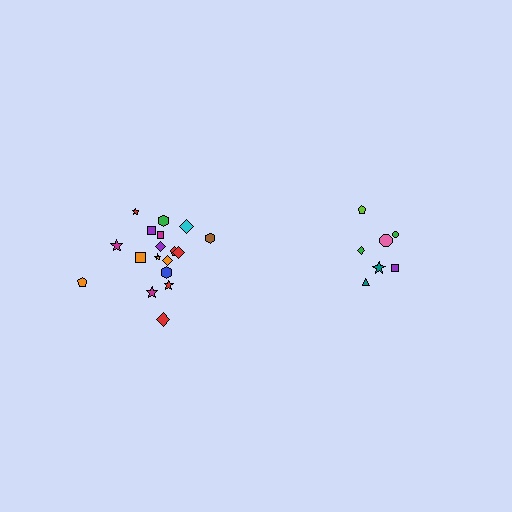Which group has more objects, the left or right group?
The left group.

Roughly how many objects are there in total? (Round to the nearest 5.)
Roughly 25 objects in total.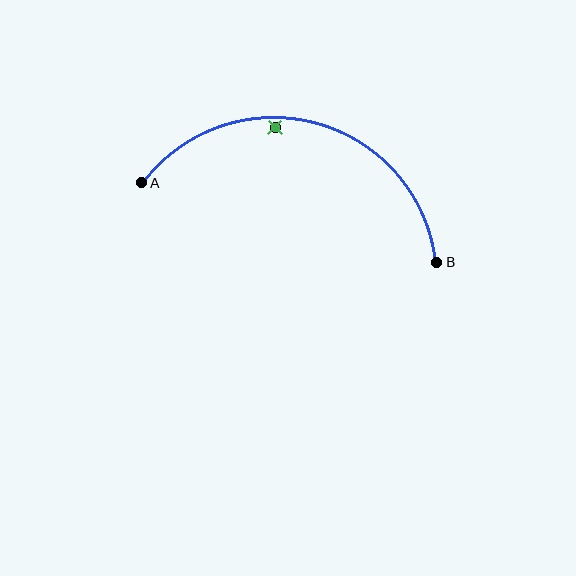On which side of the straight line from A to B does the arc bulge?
The arc bulges above the straight line connecting A and B.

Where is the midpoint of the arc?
The arc midpoint is the point on the curve farthest from the straight line joining A and B. It sits above that line.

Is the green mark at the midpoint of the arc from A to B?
No — the green mark does not lie on the arc at all. It sits slightly inside the curve.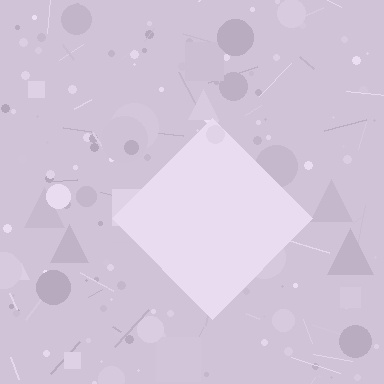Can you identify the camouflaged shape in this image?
The camouflaged shape is a diamond.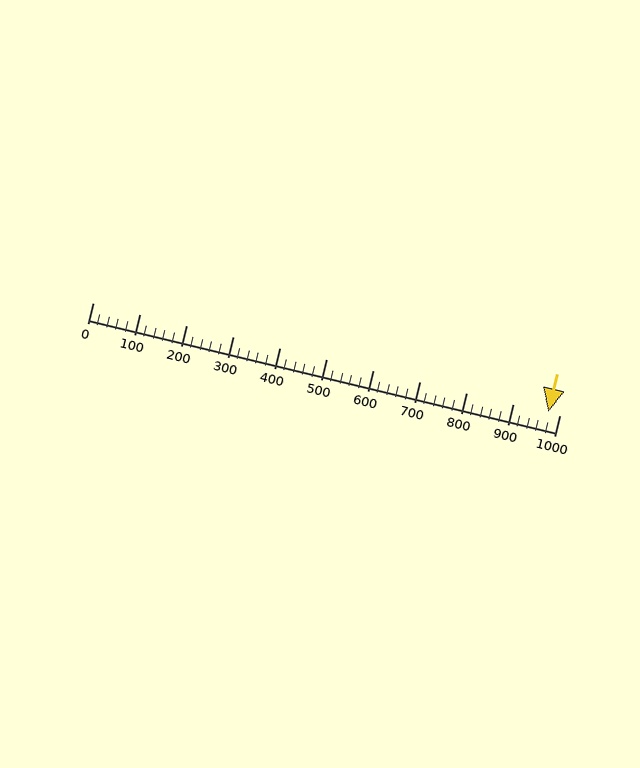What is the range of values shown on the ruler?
The ruler shows values from 0 to 1000.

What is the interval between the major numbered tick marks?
The major tick marks are spaced 100 units apart.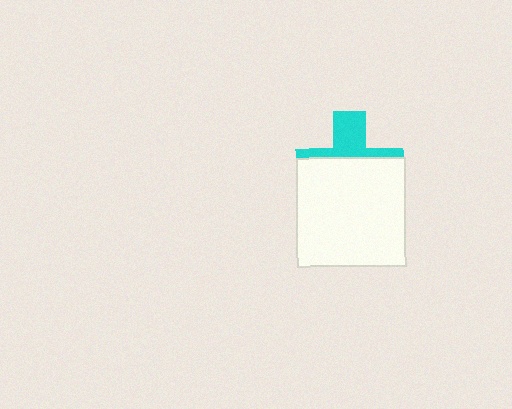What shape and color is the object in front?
The object in front is a white square.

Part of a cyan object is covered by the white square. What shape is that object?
It is a cross.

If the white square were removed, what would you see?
You would see the complete cyan cross.